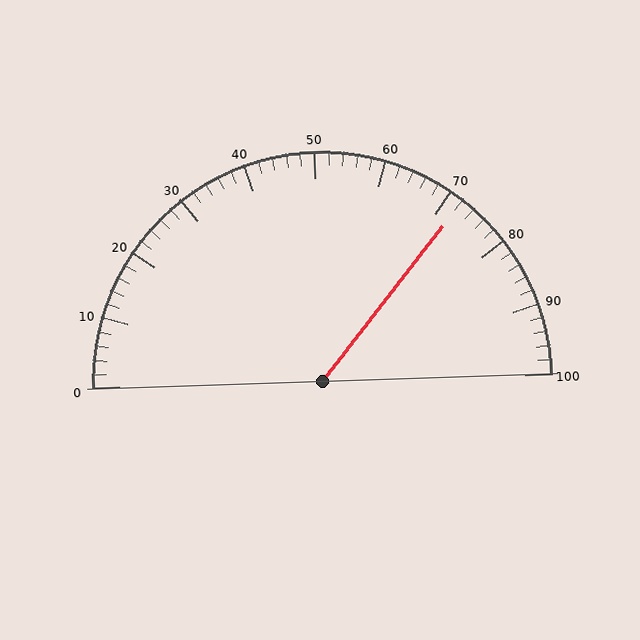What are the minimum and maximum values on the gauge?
The gauge ranges from 0 to 100.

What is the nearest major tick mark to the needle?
The nearest major tick mark is 70.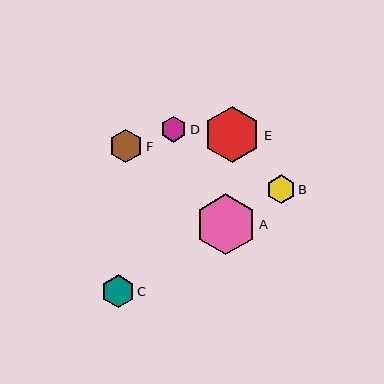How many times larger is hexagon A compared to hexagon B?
Hexagon A is approximately 2.1 times the size of hexagon B.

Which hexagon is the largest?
Hexagon A is the largest with a size of approximately 60 pixels.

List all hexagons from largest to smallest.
From largest to smallest: A, E, F, C, B, D.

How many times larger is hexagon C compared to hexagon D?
Hexagon C is approximately 1.2 times the size of hexagon D.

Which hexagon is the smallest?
Hexagon D is the smallest with a size of approximately 26 pixels.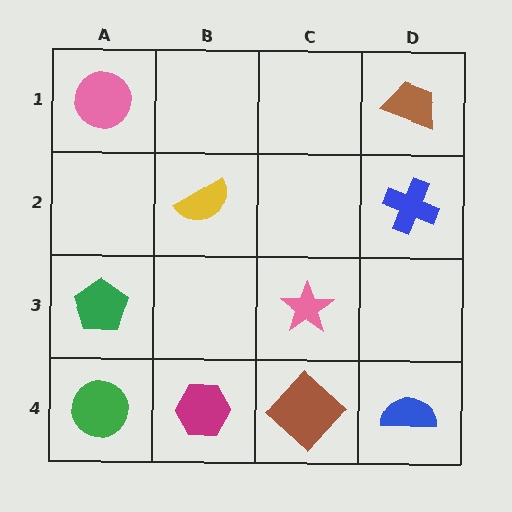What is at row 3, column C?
A pink star.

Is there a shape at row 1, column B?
No, that cell is empty.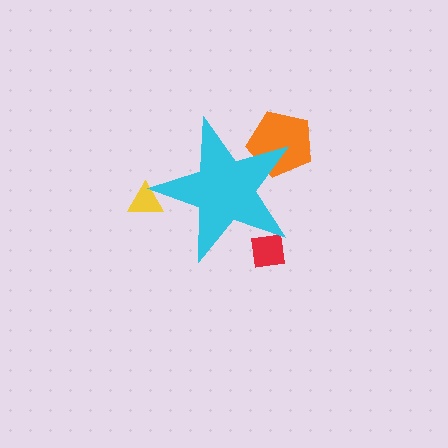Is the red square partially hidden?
Yes, the red square is partially hidden behind the cyan star.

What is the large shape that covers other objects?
A cyan star.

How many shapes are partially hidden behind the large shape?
3 shapes are partially hidden.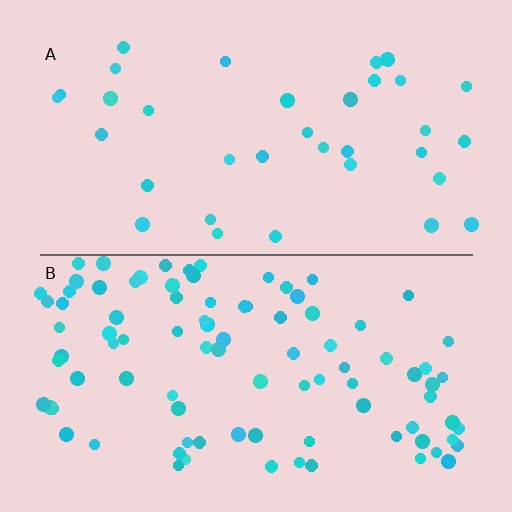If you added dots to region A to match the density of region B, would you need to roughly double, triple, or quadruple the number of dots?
Approximately triple.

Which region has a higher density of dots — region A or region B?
B (the bottom).